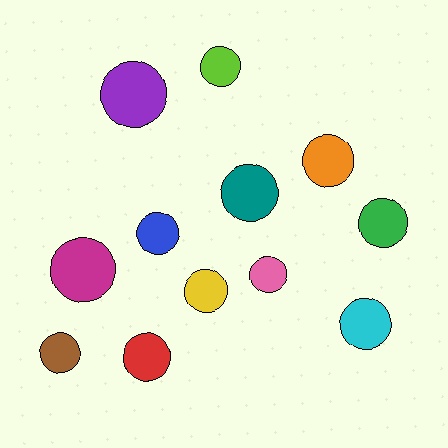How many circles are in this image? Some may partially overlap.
There are 12 circles.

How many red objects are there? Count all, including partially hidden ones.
There is 1 red object.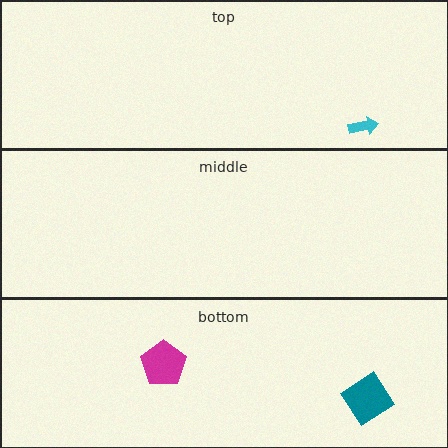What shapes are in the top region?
The cyan arrow.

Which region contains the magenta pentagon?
The bottom region.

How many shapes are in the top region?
1.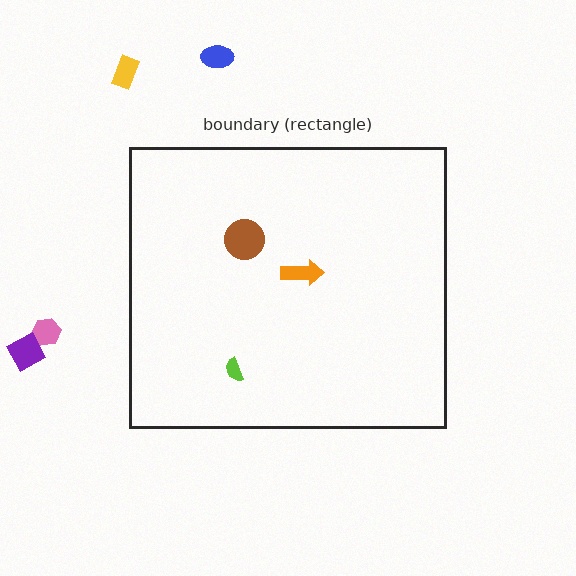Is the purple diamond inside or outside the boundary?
Outside.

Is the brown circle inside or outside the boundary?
Inside.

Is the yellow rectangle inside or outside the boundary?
Outside.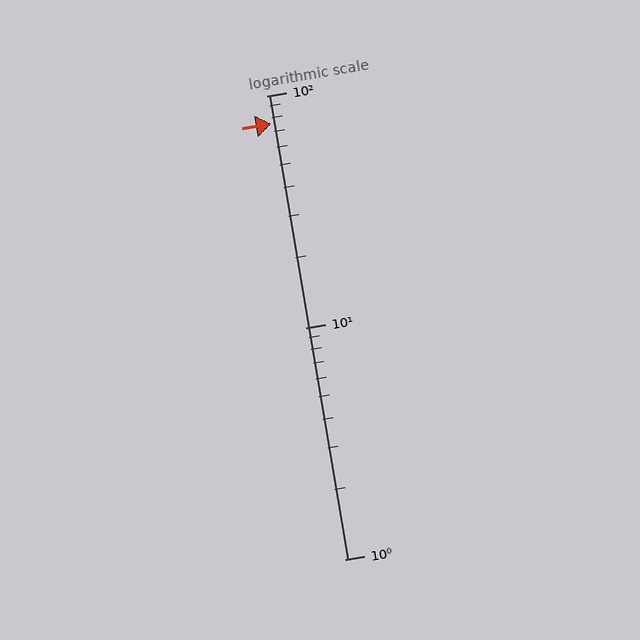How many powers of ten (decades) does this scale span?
The scale spans 2 decades, from 1 to 100.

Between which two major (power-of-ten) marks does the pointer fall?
The pointer is between 10 and 100.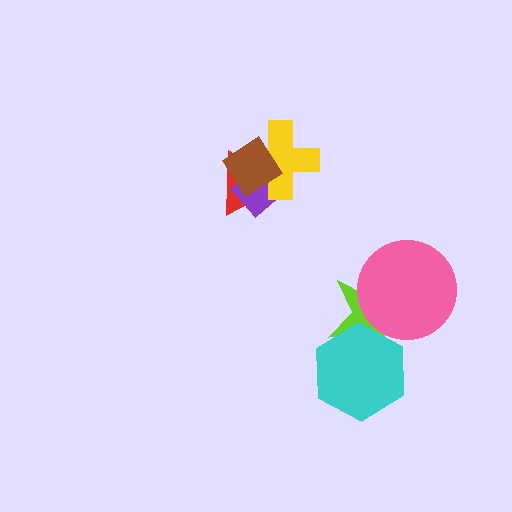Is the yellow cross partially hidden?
Yes, it is partially covered by another shape.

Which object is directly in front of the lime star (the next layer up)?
The pink circle is directly in front of the lime star.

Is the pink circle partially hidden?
No, no other shape covers it.